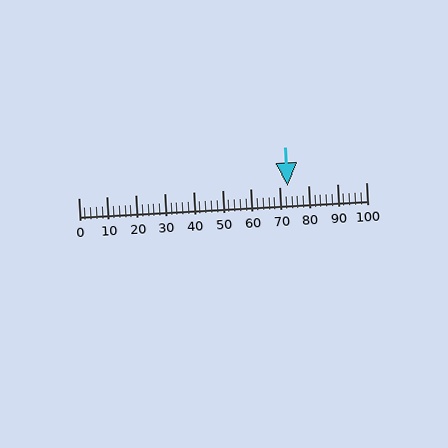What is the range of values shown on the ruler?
The ruler shows values from 0 to 100.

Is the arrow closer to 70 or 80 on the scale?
The arrow is closer to 70.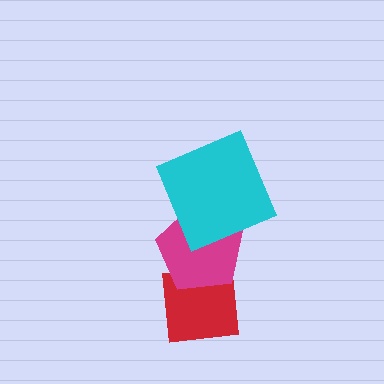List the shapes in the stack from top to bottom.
From top to bottom: the cyan square, the magenta pentagon, the red square.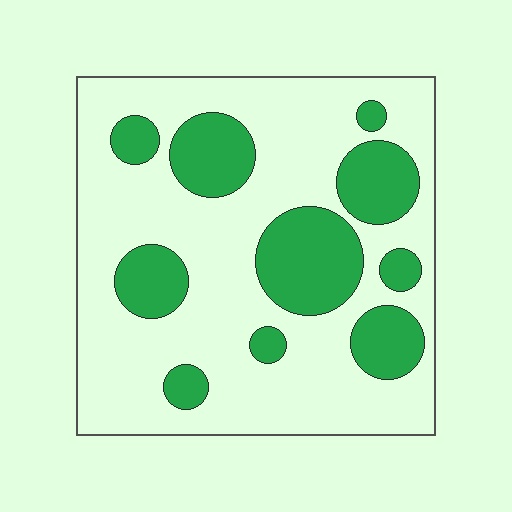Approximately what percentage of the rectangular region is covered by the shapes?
Approximately 30%.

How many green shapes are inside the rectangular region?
10.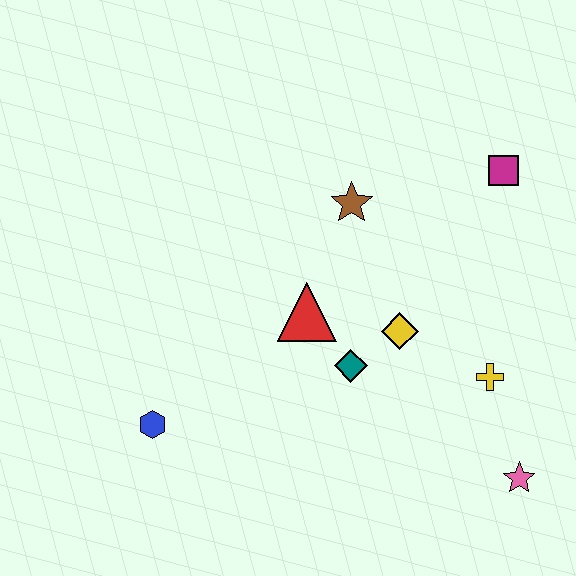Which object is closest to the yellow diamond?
The teal diamond is closest to the yellow diamond.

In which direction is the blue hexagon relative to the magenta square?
The blue hexagon is to the left of the magenta square.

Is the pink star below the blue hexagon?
Yes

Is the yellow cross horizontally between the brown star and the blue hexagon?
No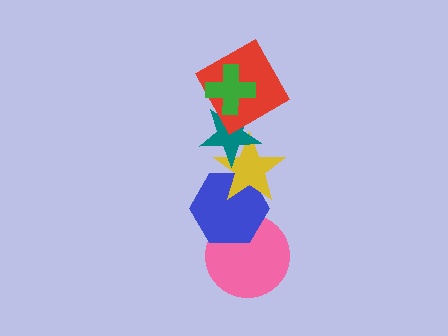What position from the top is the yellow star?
The yellow star is 4th from the top.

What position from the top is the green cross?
The green cross is 1st from the top.